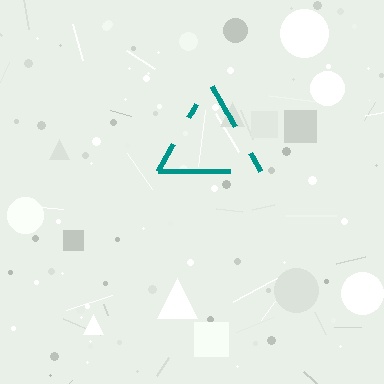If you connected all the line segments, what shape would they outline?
They would outline a triangle.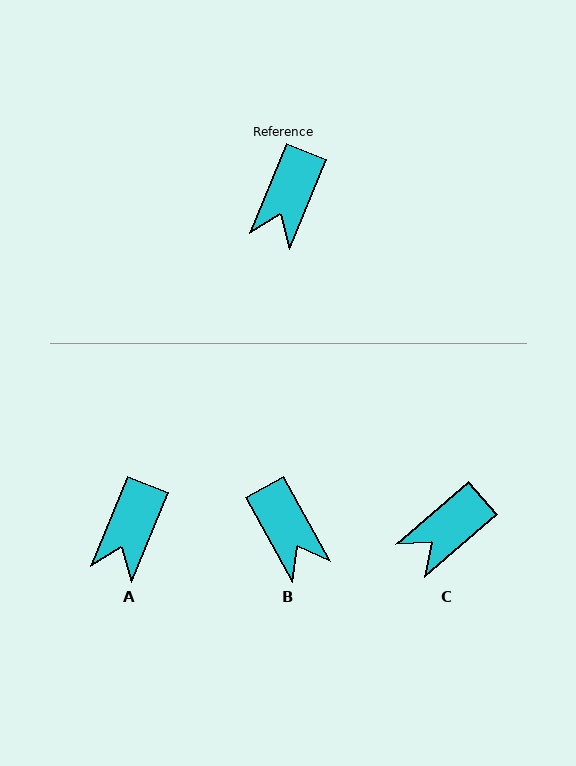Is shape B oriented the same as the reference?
No, it is off by about 51 degrees.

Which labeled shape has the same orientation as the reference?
A.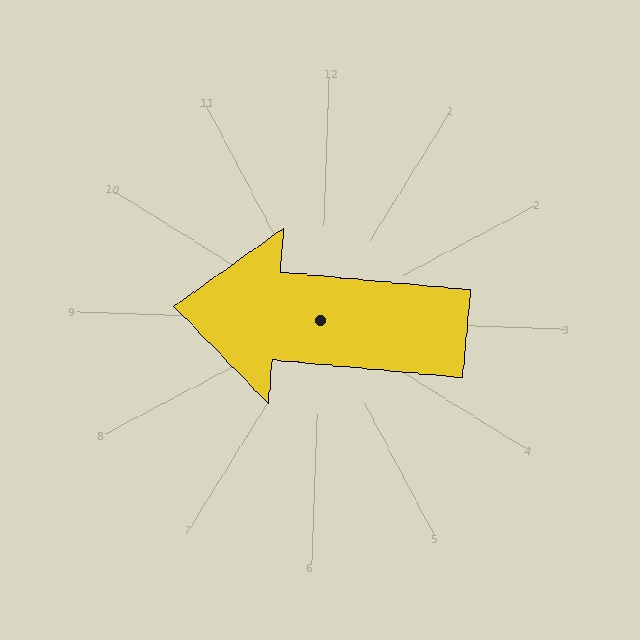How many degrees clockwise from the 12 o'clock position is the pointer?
Approximately 273 degrees.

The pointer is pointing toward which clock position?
Roughly 9 o'clock.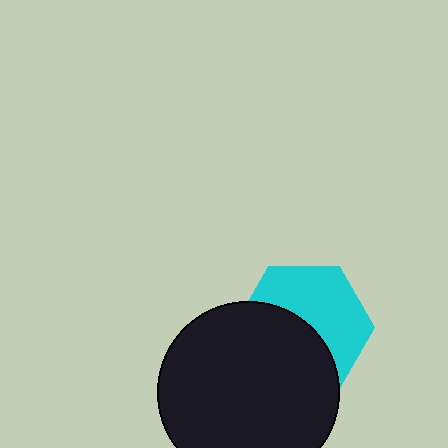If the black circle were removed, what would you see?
You would see the complete cyan hexagon.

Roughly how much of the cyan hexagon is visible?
About half of it is visible (roughly 52%).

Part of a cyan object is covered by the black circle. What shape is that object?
It is a hexagon.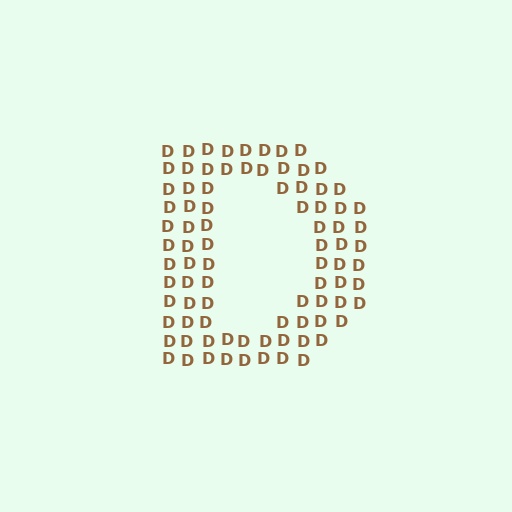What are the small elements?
The small elements are letter D's.